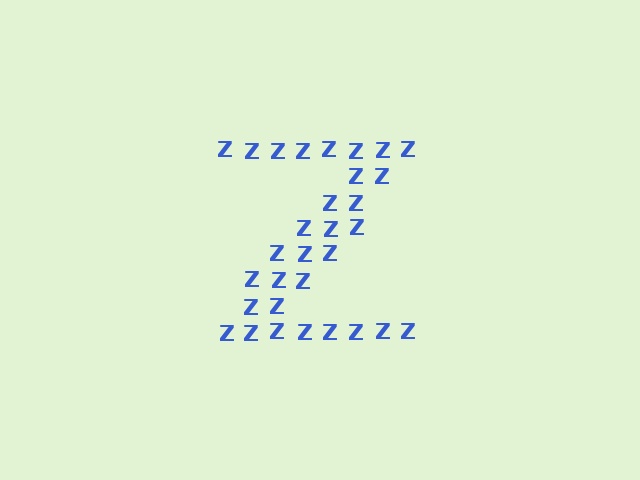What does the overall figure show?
The overall figure shows the letter Z.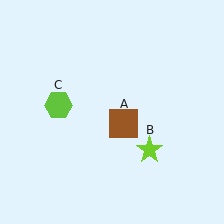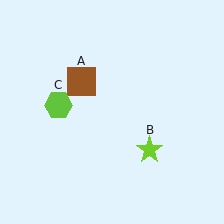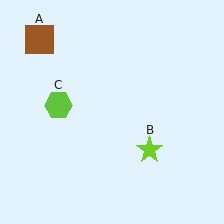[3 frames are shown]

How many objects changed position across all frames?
1 object changed position: brown square (object A).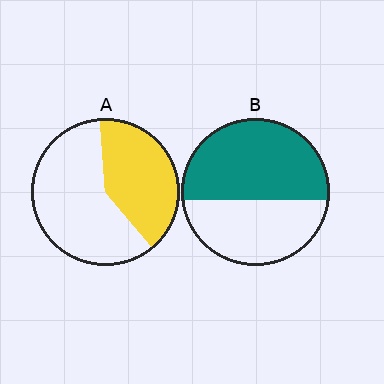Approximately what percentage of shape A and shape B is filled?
A is approximately 40% and B is approximately 55%.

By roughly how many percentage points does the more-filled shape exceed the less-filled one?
By roughly 15 percentage points (B over A).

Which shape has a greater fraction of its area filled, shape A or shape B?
Shape B.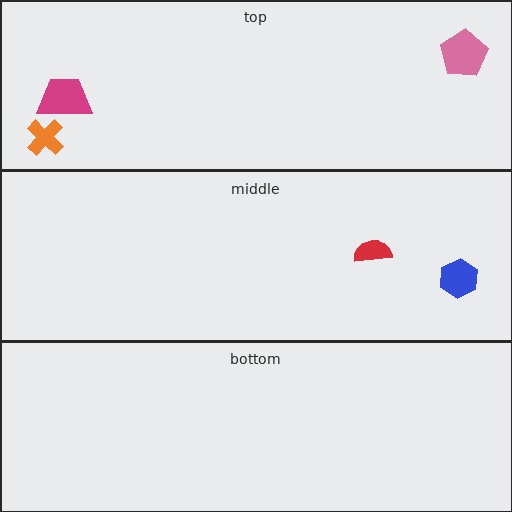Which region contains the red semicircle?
The middle region.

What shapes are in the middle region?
The red semicircle, the blue hexagon.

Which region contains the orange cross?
The top region.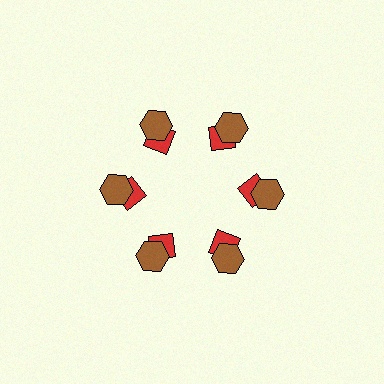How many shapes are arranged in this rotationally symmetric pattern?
There are 12 shapes, arranged in 6 groups of 2.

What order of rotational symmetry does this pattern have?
This pattern has 6-fold rotational symmetry.